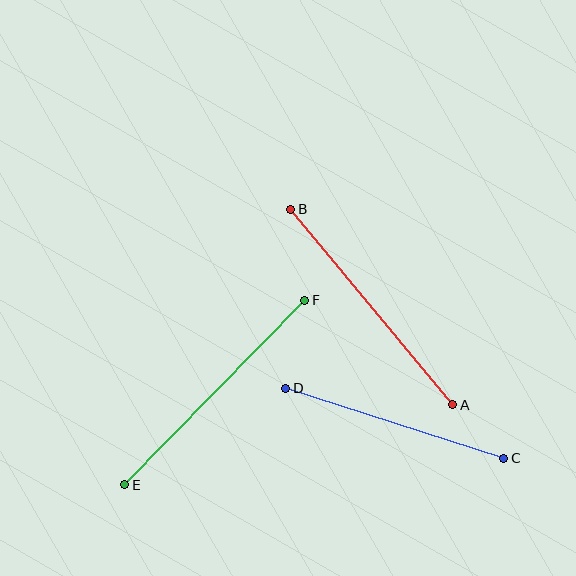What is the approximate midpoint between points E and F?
The midpoint is at approximately (215, 392) pixels.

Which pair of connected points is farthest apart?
Points E and F are farthest apart.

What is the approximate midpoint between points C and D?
The midpoint is at approximately (395, 423) pixels.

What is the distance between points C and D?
The distance is approximately 229 pixels.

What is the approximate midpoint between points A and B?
The midpoint is at approximately (372, 307) pixels.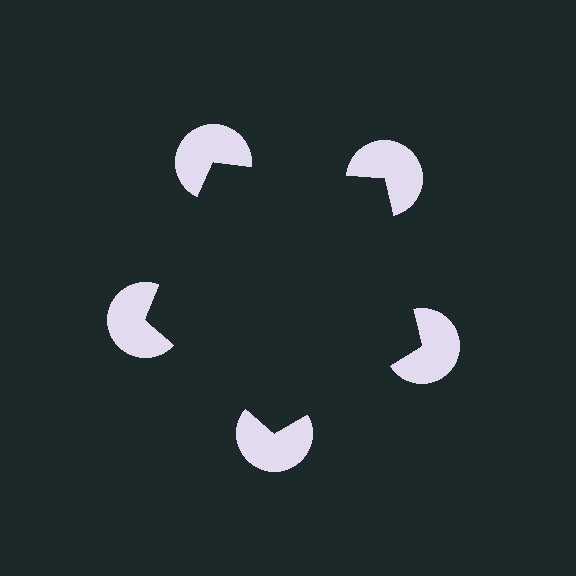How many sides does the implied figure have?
5 sides.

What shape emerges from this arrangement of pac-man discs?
An illusory pentagon — its edges are inferred from the aligned wedge cuts in the pac-man discs, not physically drawn.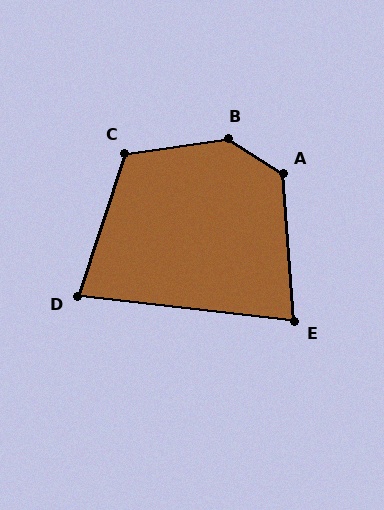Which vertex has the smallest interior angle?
D, at approximately 78 degrees.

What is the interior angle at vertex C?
Approximately 116 degrees (obtuse).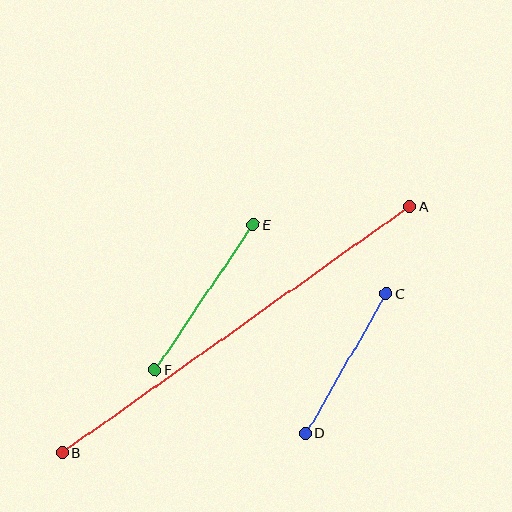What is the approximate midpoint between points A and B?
The midpoint is at approximately (236, 330) pixels.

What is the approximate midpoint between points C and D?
The midpoint is at approximately (346, 363) pixels.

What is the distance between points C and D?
The distance is approximately 161 pixels.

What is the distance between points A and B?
The distance is approximately 426 pixels.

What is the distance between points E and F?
The distance is approximately 175 pixels.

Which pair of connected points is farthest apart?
Points A and B are farthest apart.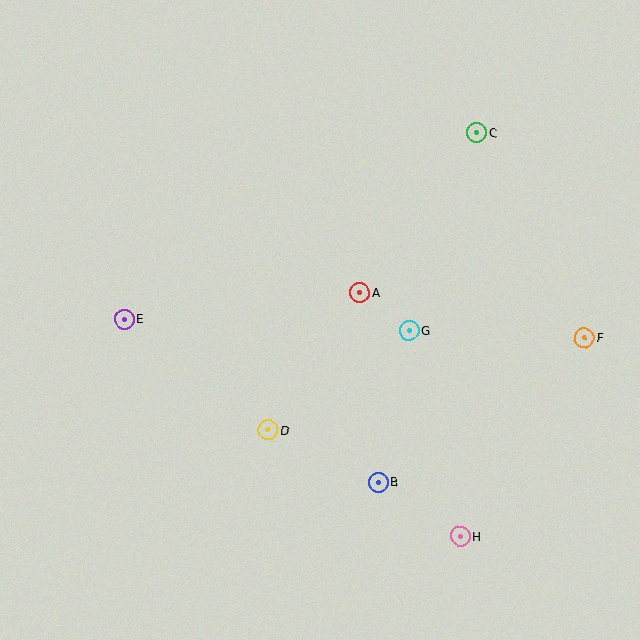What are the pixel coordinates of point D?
Point D is at (268, 430).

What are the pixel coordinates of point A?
Point A is at (360, 293).